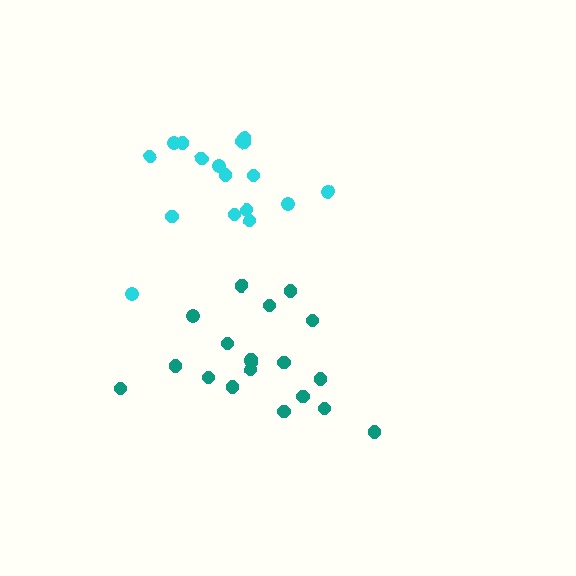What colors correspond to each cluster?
The clusters are colored: teal, cyan.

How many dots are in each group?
Group 1: 19 dots, Group 2: 17 dots (36 total).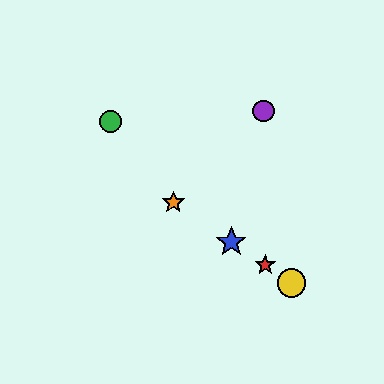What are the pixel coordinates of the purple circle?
The purple circle is at (264, 111).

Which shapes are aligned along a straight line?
The red star, the blue star, the yellow circle, the orange star are aligned along a straight line.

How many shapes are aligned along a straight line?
4 shapes (the red star, the blue star, the yellow circle, the orange star) are aligned along a straight line.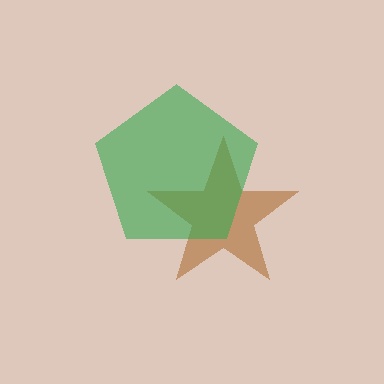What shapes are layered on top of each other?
The layered shapes are: a brown star, a green pentagon.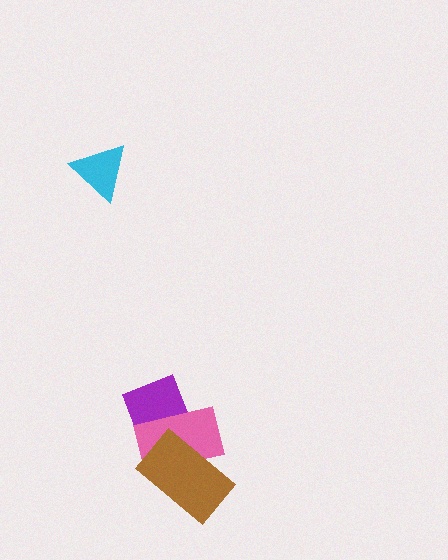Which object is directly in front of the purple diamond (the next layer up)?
The pink rectangle is directly in front of the purple diamond.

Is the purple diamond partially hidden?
Yes, it is partially covered by another shape.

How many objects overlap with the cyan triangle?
0 objects overlap with the cyan triangle.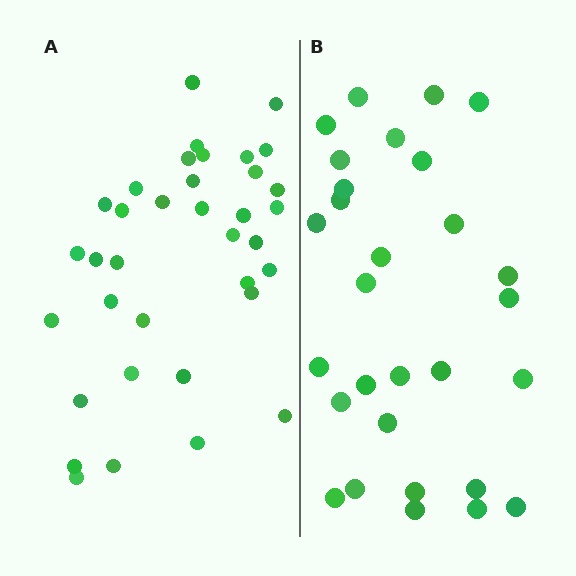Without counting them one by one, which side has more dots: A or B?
Region A (the left region) has more dots.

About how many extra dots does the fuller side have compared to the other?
Region A has roughly 8 or so more dots than region B.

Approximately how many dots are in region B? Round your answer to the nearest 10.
About 30 dots. (The exact count is 29, which rounds to 30.)